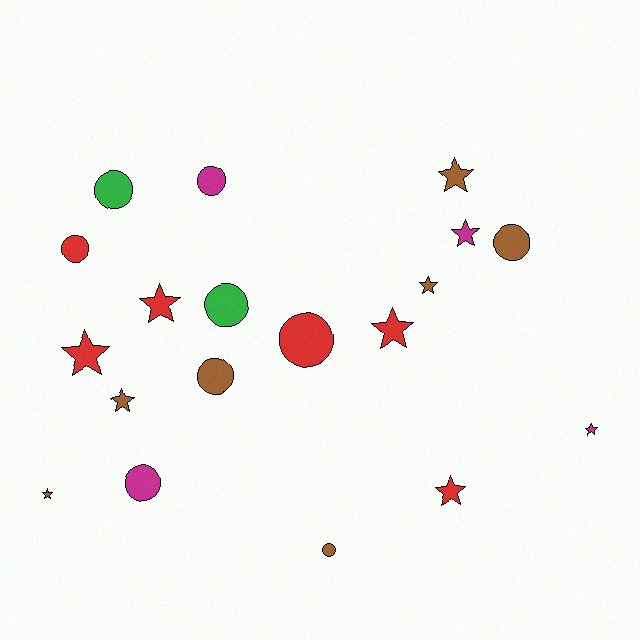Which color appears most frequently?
Brown, with 7 objects.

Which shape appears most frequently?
Star, with 10 objects.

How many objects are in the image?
There are 19 objects.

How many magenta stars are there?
There are 2 magenta stars.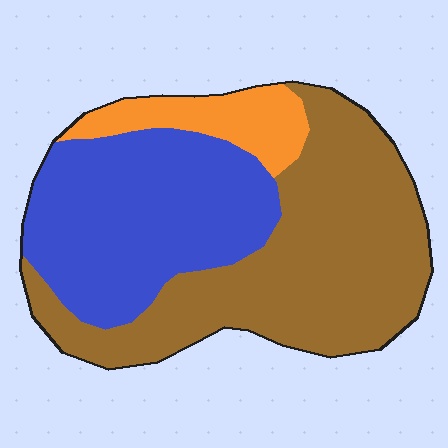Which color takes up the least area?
Orange, at roughly 10%.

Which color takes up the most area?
Brown, at roughly 50%.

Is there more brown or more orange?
Brown.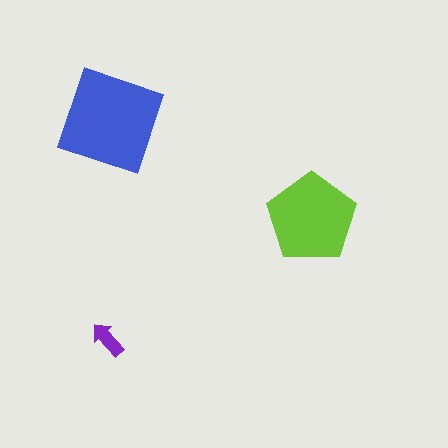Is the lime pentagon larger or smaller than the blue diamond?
Smaller.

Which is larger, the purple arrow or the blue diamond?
The blue diamond.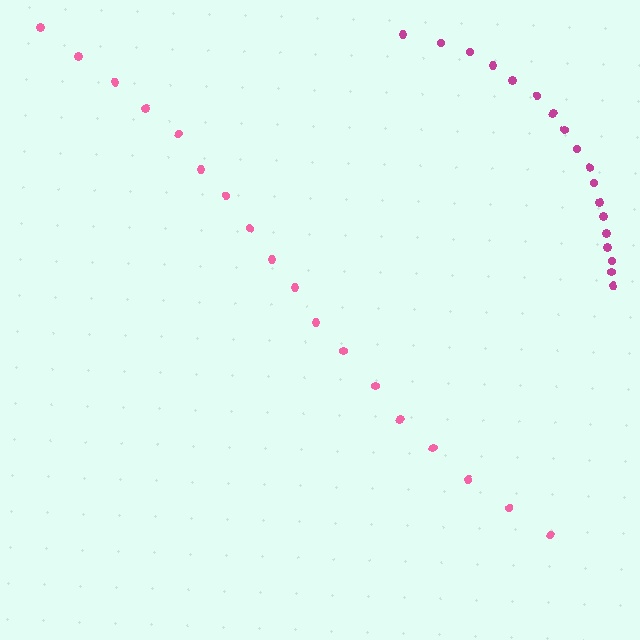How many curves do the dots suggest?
There are 2 distinct paths.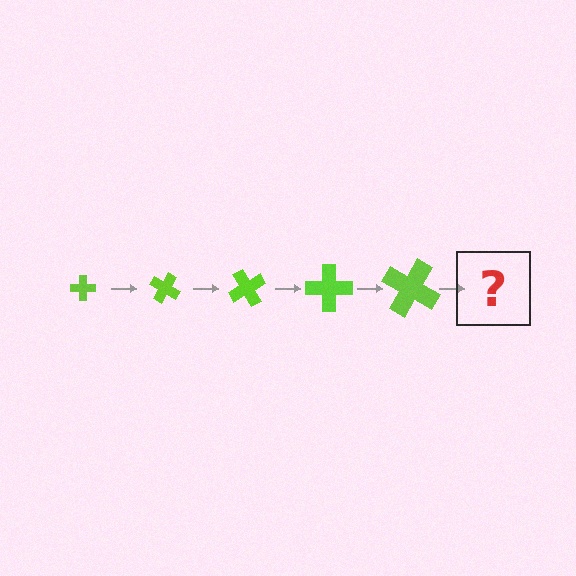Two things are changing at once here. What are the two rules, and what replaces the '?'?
The two rules are that the cross grows larger each step and it rotates 30 degrees each step. The '?' should be a cross, larger than the previous one and rotated 150 degrees from the start.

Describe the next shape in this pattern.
It should be a cross, larger than the previous one and rotated 150 degrees from the start.